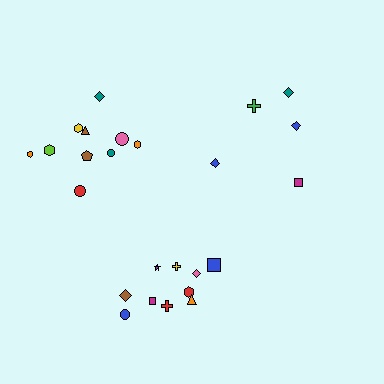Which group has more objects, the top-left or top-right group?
The top-left group.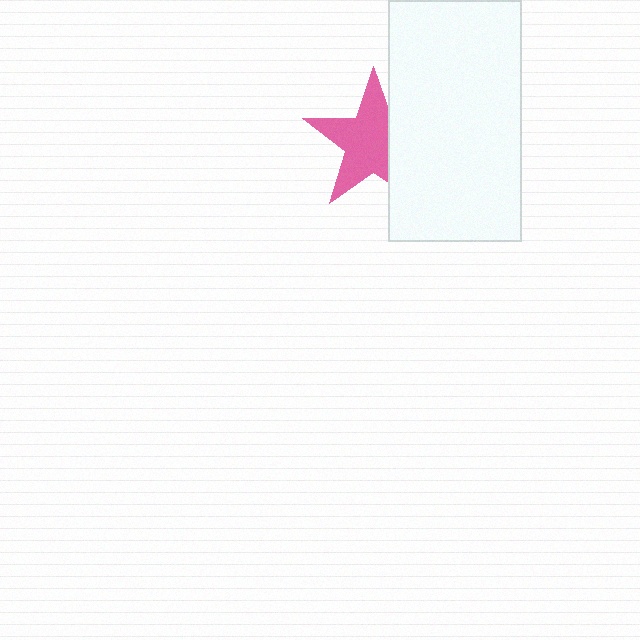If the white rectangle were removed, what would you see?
You would see the complete pink star.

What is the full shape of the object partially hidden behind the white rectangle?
The partially hidden object is a pink star.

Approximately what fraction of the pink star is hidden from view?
Roughly 32% of the pink star is hidden behind the white rectangle.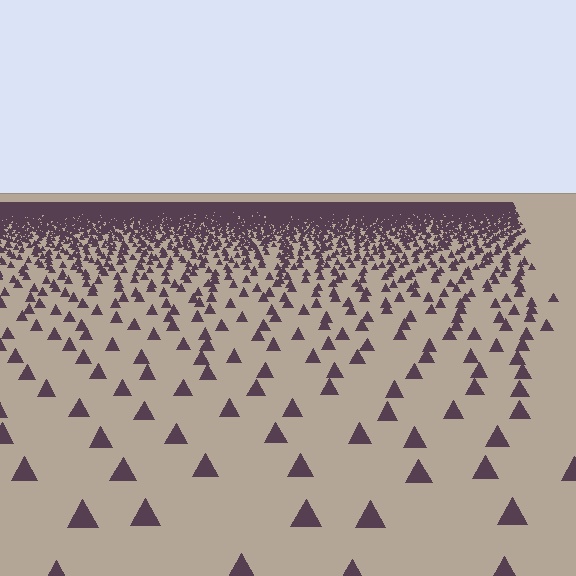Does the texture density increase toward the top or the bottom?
Density increases toward the top.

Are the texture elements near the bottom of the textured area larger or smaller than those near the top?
Larger. Near the bottom, elements are closer to the viewer and appear at a bigger on-screen size.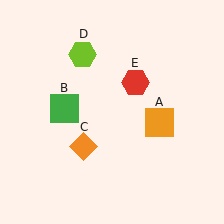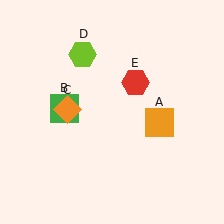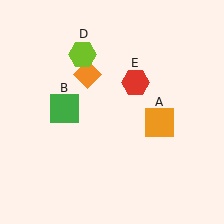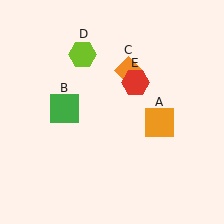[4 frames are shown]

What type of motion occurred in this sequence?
The orange diamond (object C) rotated clockwise around the center of the scene.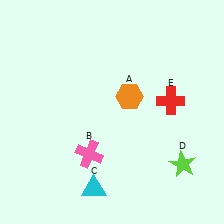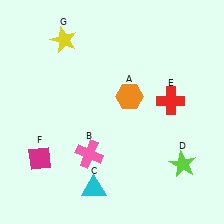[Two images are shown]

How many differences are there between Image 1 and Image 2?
There are 2 differences between the two images.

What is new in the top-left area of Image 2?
A yellow star (G) was added in the top-left area of Image 2.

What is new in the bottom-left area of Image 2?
A magenta diamond (F) was added in the bottom-left area of Image 2.